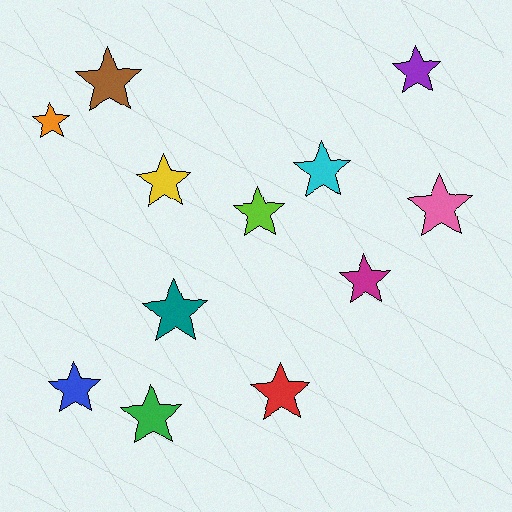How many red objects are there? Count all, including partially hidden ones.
There is 1 red object.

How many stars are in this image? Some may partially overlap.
There are 12 stars.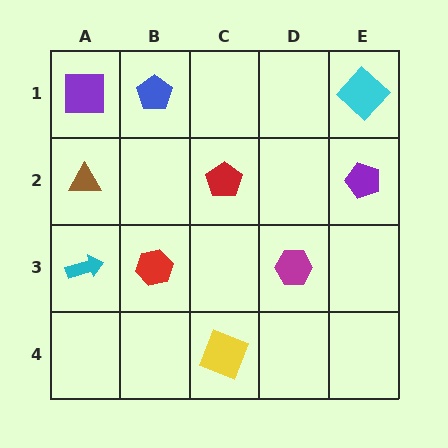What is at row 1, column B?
A blue pentagon.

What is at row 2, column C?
A red pentagon.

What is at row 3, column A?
A cyan arrow.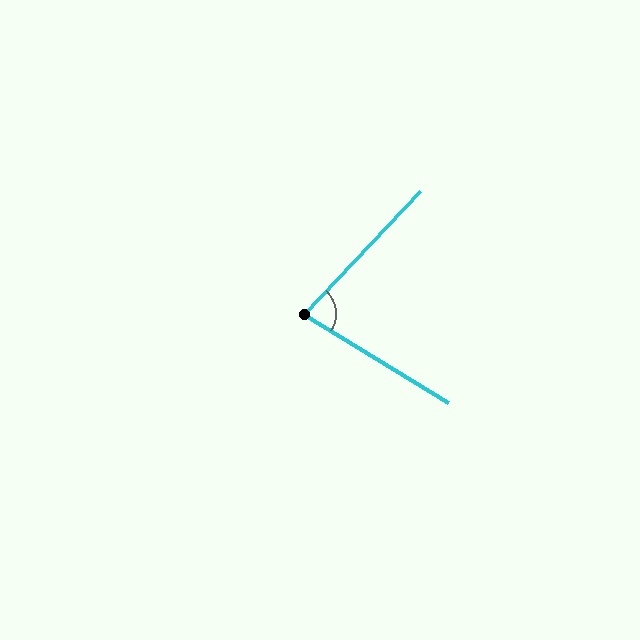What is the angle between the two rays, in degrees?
Approximately 78 degrees.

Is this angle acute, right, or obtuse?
It is acute.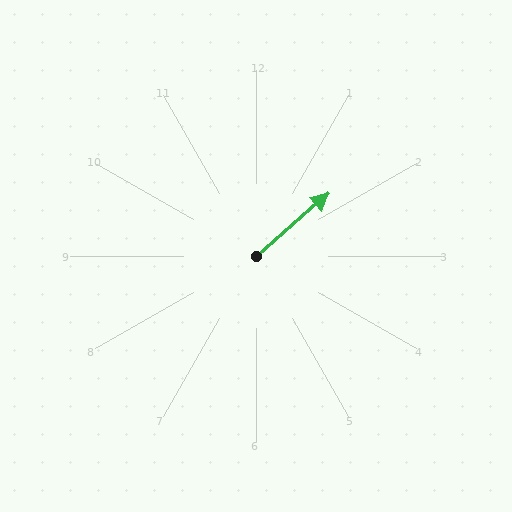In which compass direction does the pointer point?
Northeast.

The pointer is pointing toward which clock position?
Roughly 2 o'clock.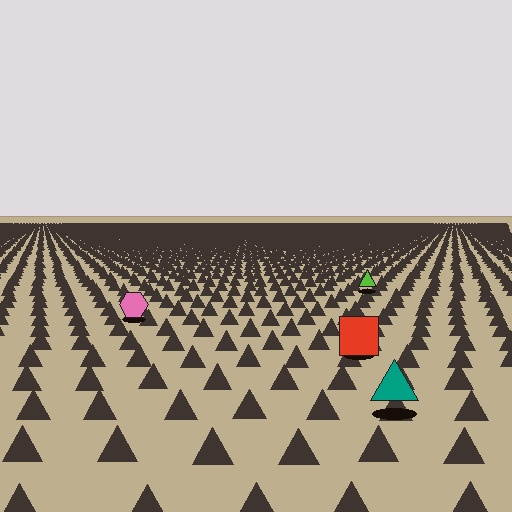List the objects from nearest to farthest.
From nearest to farthest: the teal triangle, the red square, the pink hexagon, the lime triangle.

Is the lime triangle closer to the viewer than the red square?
No. The red square is closer — you can tell from the texture gradient: the ground texture is coarser near it.